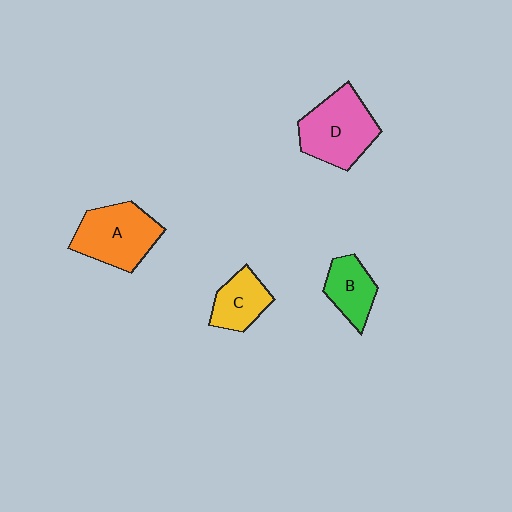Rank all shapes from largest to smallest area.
From largest to smallest: D (pink), A (orange), B (green), C (yellow).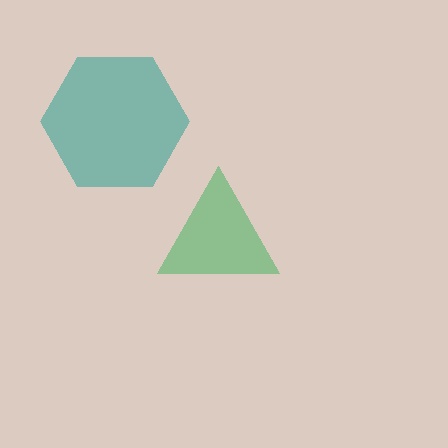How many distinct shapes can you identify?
There are 2 distinct shapes: a green triangle, a teal hexagon.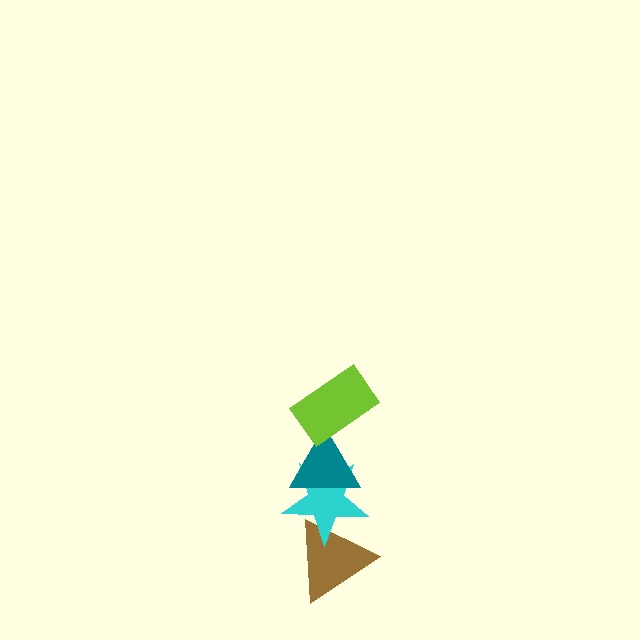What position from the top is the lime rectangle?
The lime rectangle is 1st from the top.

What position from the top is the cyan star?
The cyan star is 3rd from the top.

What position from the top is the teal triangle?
The teal triangle is 2nd from the top.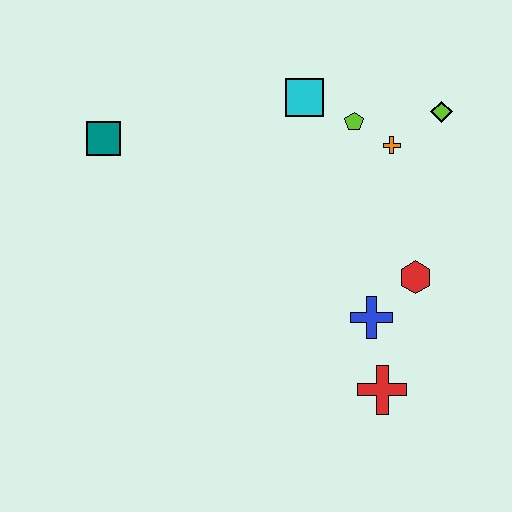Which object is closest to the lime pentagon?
The orange cross is closest to the lime pentagon.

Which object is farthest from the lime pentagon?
The red cross is farthest from the lime pentagon.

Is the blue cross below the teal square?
Yes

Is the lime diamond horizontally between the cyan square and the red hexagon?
No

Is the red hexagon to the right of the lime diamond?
No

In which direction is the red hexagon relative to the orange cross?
The red hexagon is below the orange cross.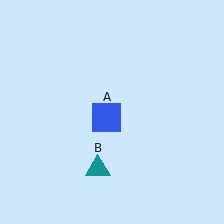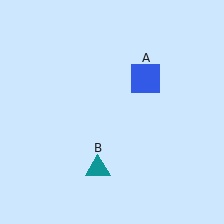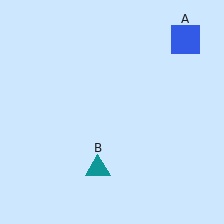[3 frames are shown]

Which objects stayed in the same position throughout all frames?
Teal triangle (object B) remained stationary.